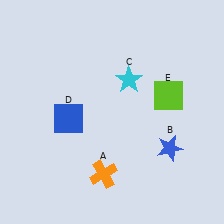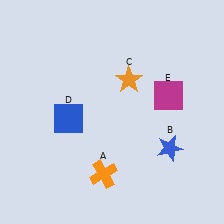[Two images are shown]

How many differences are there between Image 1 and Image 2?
There are 2 differences between the two images.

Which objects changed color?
C changed from cyan to orange. E changed from lime to magenta.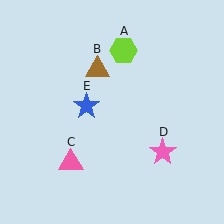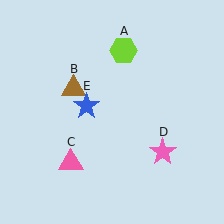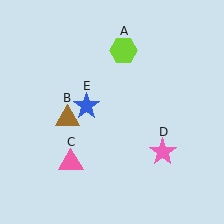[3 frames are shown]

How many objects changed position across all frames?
1 object changed position: brown triangle (object B).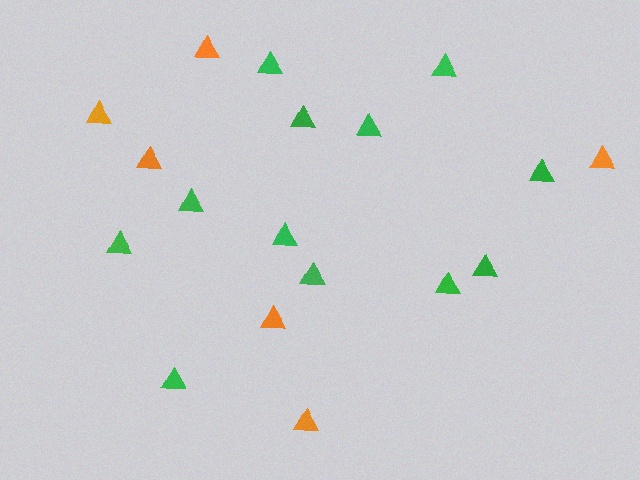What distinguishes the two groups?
There are 2 groups: one group of orange triangles (6) and one group of green triangles (12).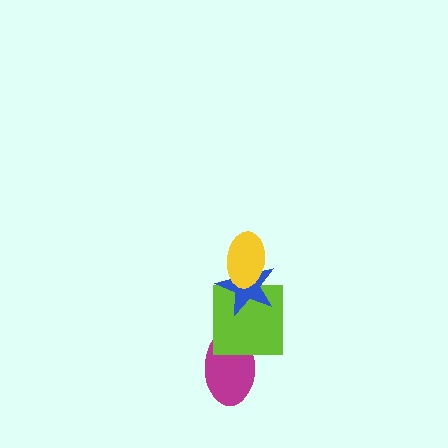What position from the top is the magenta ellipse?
The magenta ellipse is 4th from the top.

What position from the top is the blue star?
The blue star is 2nd from the top.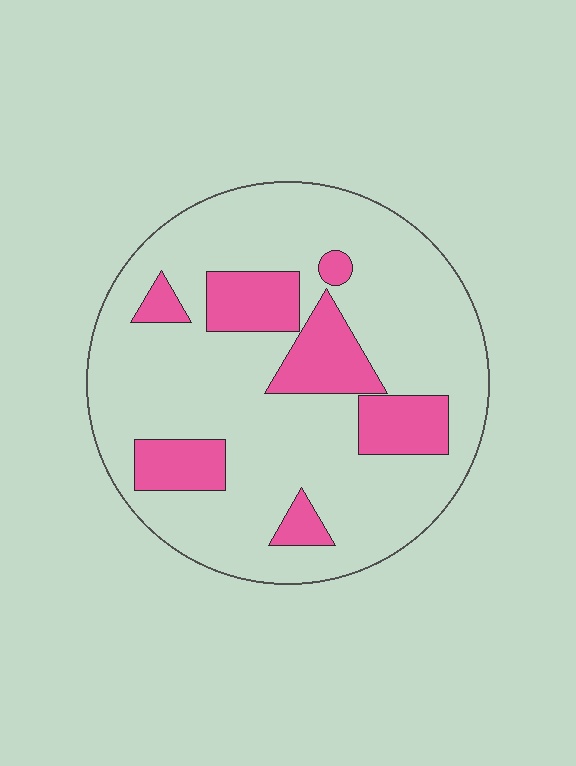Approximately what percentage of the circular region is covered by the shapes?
Approximately 20%.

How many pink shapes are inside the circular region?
7.